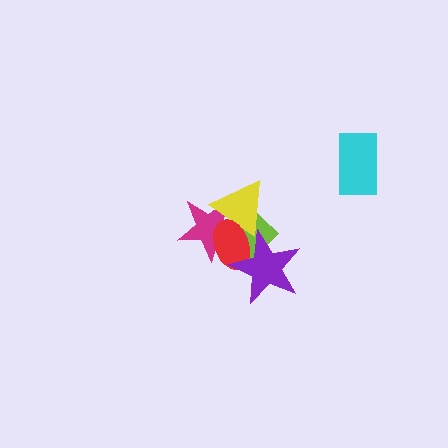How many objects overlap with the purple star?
2 objects overlap with the purple star.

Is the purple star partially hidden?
No, no other shape covers it.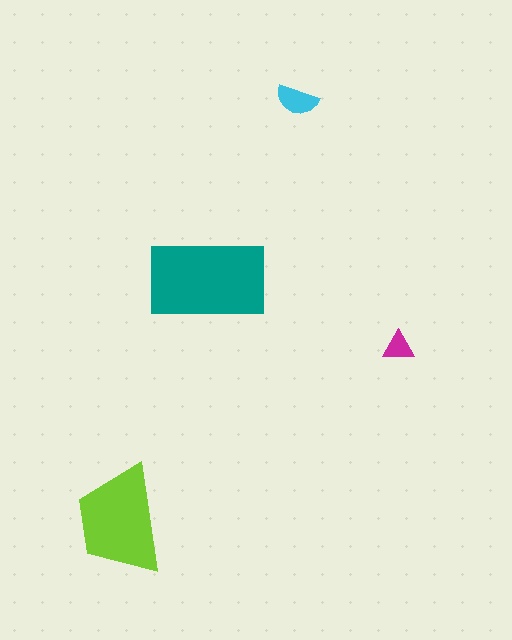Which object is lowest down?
The lime trapezoid is bottommost.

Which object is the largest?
The teal rectangle.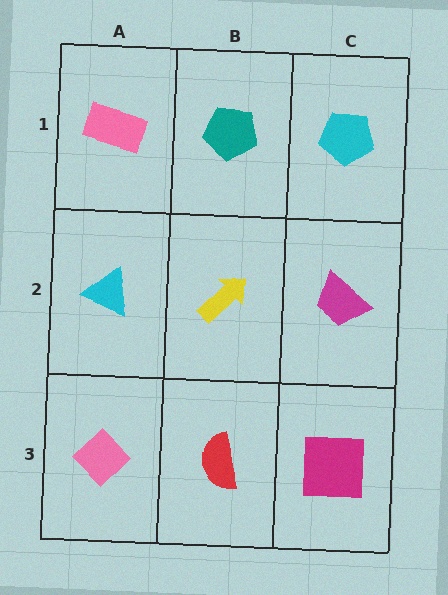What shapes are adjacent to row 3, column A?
A cyan triangle (row 2, column A), a red semicircle (row 3, column B).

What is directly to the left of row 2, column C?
A yellow arrow.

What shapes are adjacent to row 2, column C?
A cyan pentagon (row 1, column C), a magenta square (row 3, column C), a yellow arrow (row 2, column B).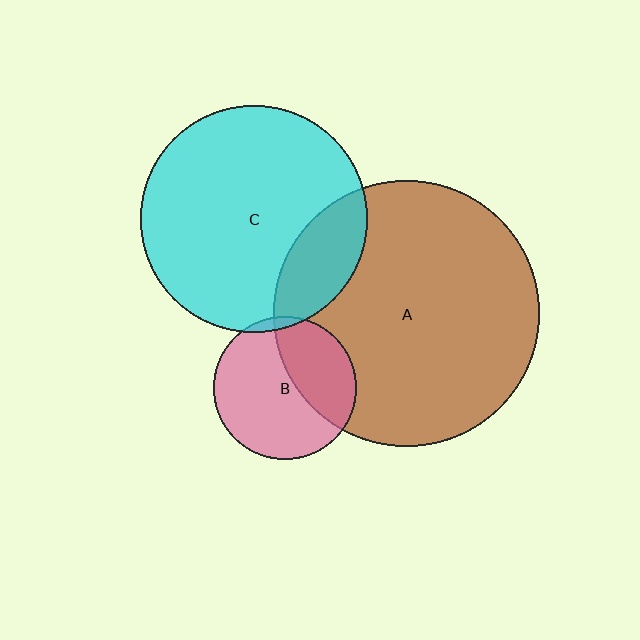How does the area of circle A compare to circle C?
Approximately 1.4 times.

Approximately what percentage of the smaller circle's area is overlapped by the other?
Approximately 20%.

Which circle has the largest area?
Circle A (brown).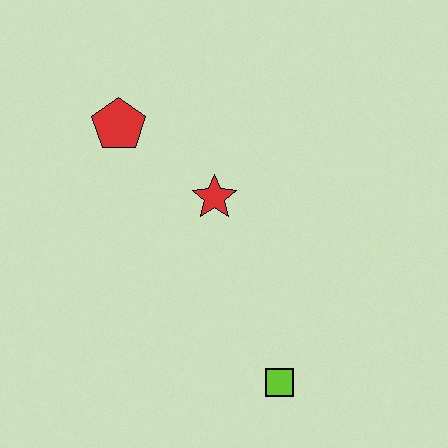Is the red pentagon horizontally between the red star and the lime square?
No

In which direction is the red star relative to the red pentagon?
The red star is to the right of the red pentagon.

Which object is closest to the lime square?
The red star is closest to the lime square.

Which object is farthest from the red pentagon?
The lime square is farthest from the red pentagon.